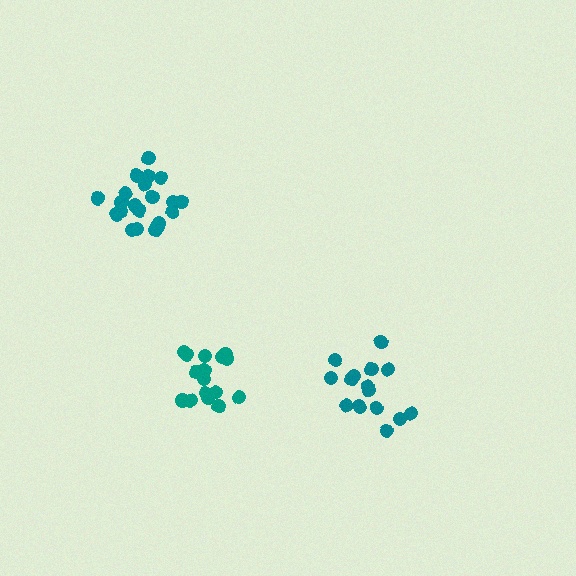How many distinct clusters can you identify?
There are 3 distinct clusters.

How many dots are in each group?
Group 1: 18 dots, Group 2: 21 dots, Group 3: 15 dots (54 total).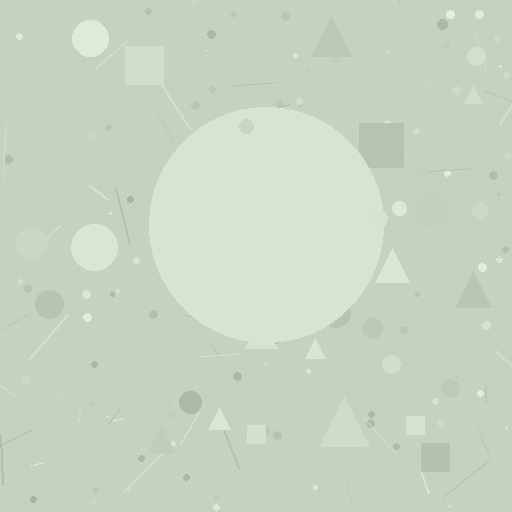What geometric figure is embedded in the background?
A circle is embedded in the background.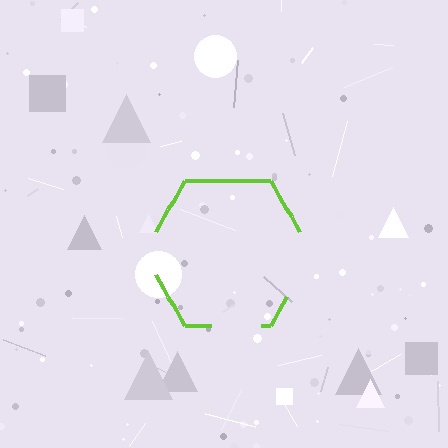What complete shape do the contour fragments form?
The contour fragments form a hexagon.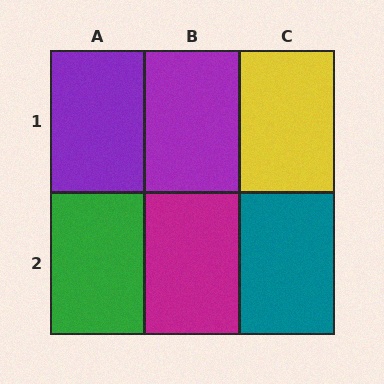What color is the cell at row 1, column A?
Purple.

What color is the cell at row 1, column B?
Purple.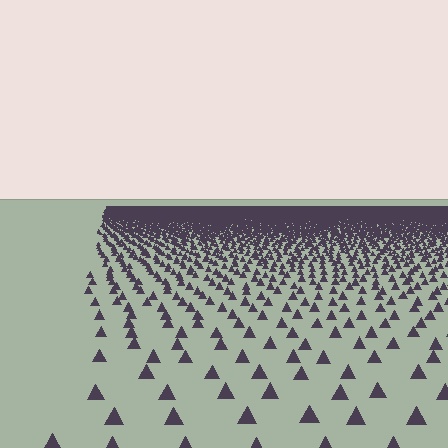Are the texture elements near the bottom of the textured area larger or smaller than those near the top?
Larger. Near the bottom, elements are closer to the viewer and appear at a bigger on-screen size.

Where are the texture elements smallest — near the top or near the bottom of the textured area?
Near the top.